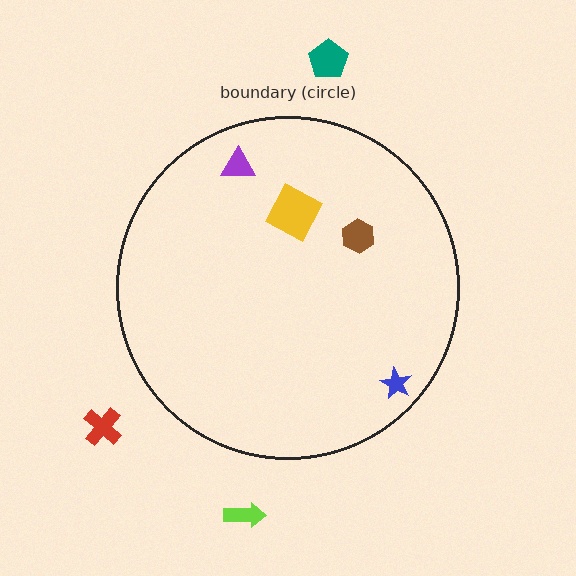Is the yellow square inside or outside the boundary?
Inside.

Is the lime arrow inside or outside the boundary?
Outside.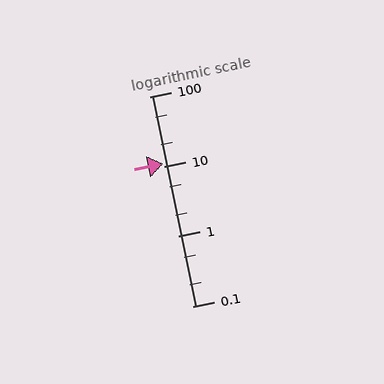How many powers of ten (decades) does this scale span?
The scale spans 3 decades, from 0.1 to 100.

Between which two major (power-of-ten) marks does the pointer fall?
The pointer is between 10 and 100.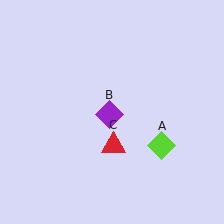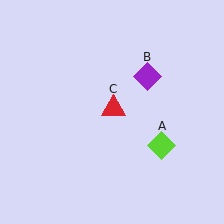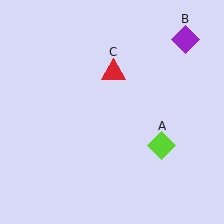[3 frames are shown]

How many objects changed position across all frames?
2 objects changed position: purple diamond (object B), red triangle (object C).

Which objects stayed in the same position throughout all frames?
Lime diamond (object A) remained stationary.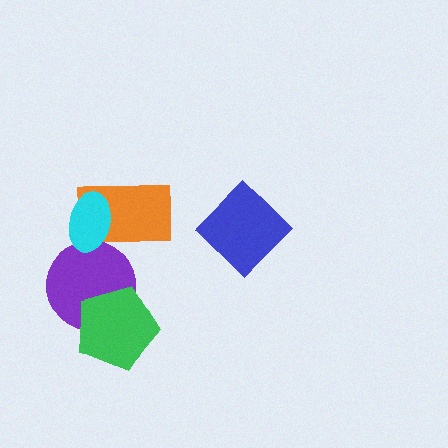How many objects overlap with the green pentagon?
1 object overlaps with the green pentagon.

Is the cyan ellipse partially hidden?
No, no other shape covers it.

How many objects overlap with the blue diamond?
0 objects overlap with the blue diamond.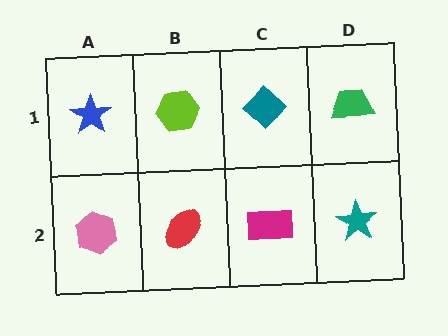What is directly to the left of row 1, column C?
A lime hexagon.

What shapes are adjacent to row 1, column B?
A red ellipse (row 2, column B), a blue star (row 1, column A), a teal diamond (row 1, column C).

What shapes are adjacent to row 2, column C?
A teal diamond (row 1, column C), a red ellipse (row 2, column B), a teal star (row 2, column D).